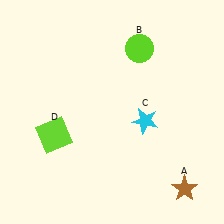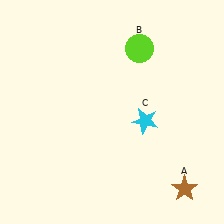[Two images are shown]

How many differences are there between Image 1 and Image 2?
There is 1 difference between the two images.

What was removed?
The lime square (D) was removed in Image 2.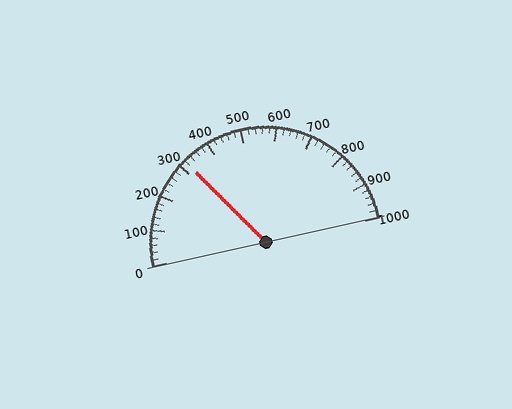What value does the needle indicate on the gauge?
The needle indicates approximately 320.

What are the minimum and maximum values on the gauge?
The gauge ranges from 0 to 1000.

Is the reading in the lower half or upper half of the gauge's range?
The reading is in the lower half of the range (0 to 1000).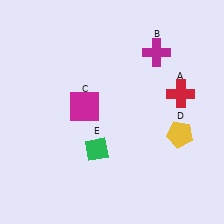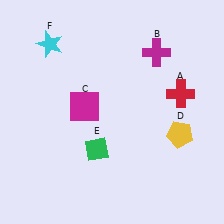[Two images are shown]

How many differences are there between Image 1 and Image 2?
There is 1 difference between the two images.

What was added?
A cyan star (F) was added in Image 2.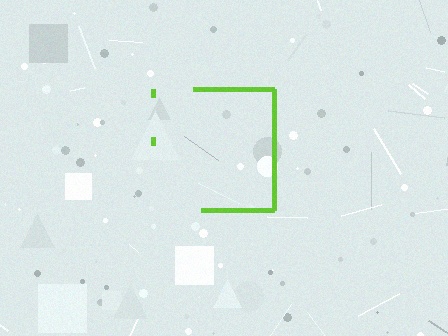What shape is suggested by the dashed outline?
The dashed outline suggests a square.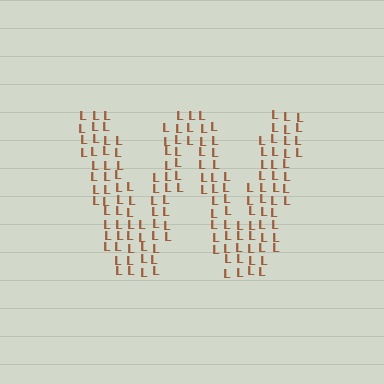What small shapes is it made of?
It is made of small letter L's.